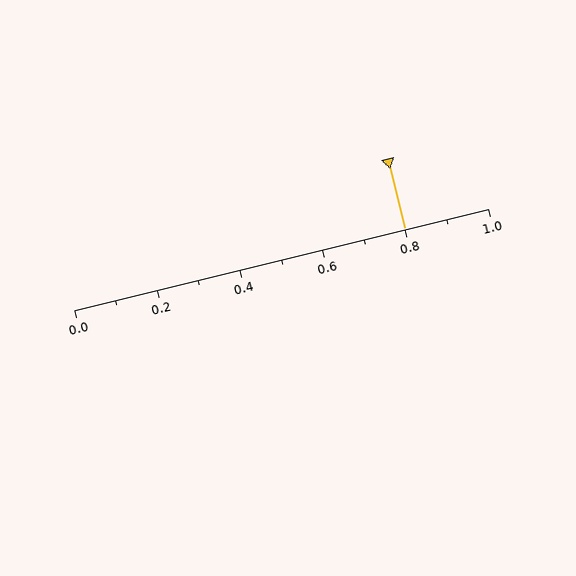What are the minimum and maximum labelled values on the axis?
The axis runs from 0.0 to 1.0.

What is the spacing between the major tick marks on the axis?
The major ticks are spaced 0.2 apart.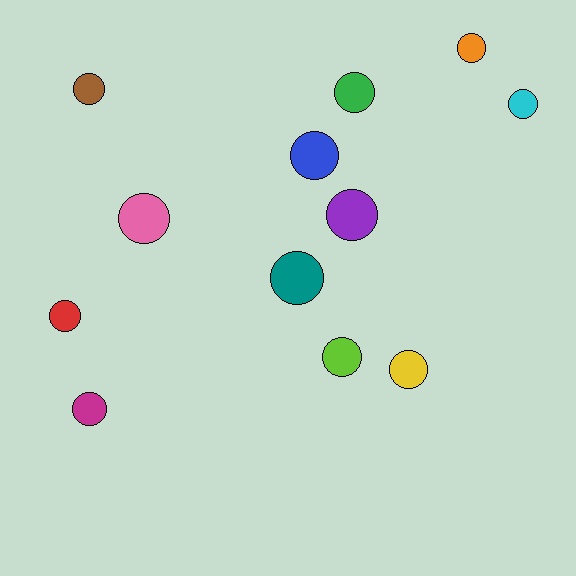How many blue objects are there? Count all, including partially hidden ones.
There is 1 blue object.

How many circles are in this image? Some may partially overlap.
There are 12 circles.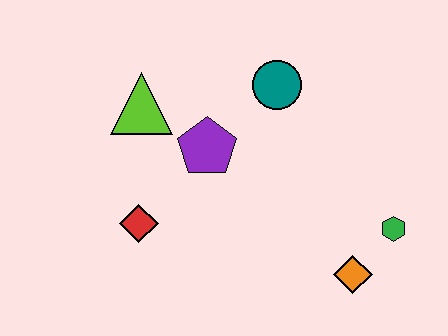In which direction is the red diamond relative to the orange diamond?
The red diamond is to the left of the orange diamond.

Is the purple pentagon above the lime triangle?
No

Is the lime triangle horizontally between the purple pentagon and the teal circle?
No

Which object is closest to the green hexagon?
The orange diamond is closest to the green hexagon.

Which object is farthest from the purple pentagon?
The green hexagon is farthest from the purple pentagon.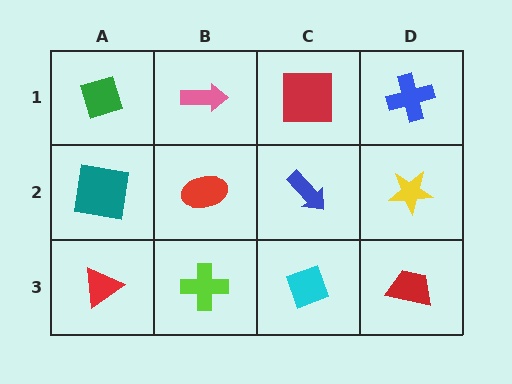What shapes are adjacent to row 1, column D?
A yellow star (row 2, column D), a red square (row 1, column C).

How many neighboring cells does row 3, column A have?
2.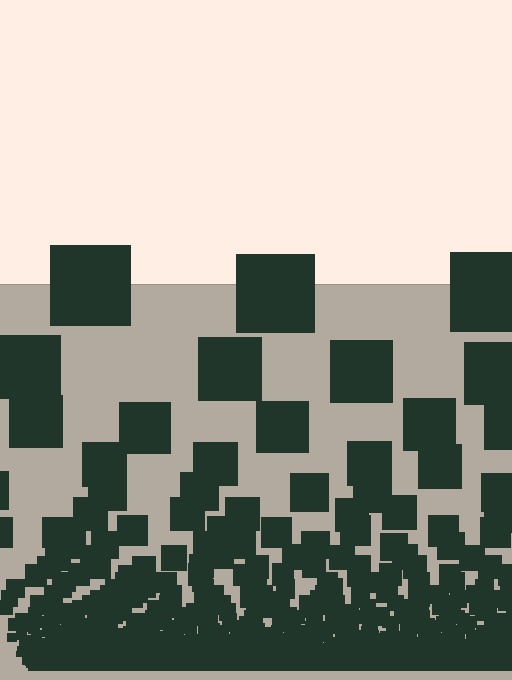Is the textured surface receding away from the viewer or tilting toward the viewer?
The surface appears to tilt toward the viewer. Texture elements get larger and sparser toward the top.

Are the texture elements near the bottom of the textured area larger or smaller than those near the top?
Smaller. The gradient is inverted — elements near the bottom are smaller and denser.